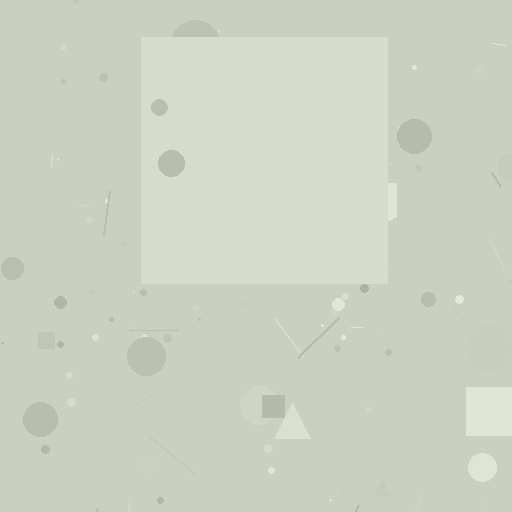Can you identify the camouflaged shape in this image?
The camouflaged shape is a square.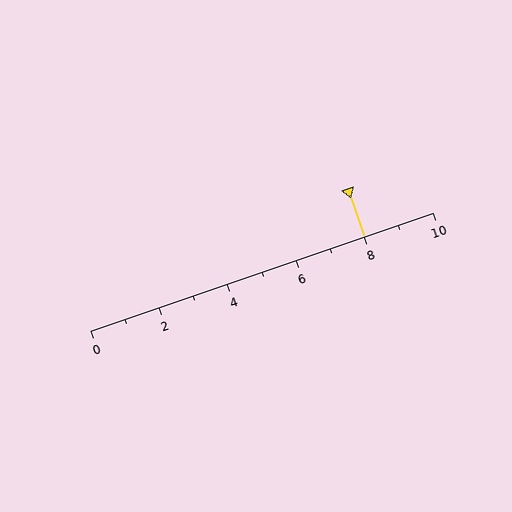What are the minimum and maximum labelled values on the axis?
The axis runs from 0 to 10.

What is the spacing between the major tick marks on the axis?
The major ticks are spaced 2 apart.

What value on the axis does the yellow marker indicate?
The marker indicates approximately 8.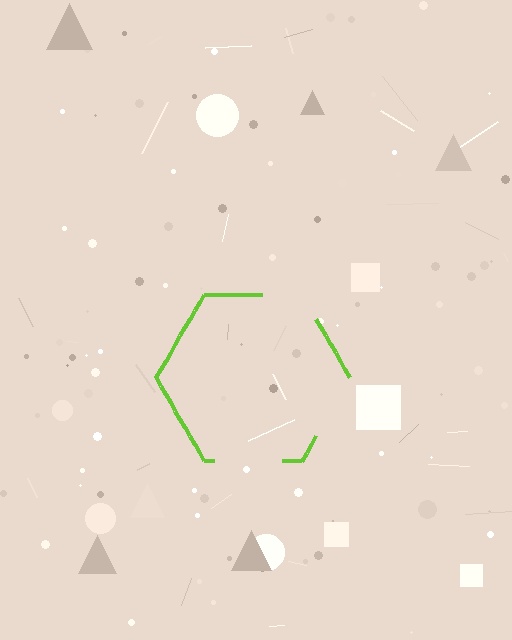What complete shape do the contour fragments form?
The contour fragments form a hexagon.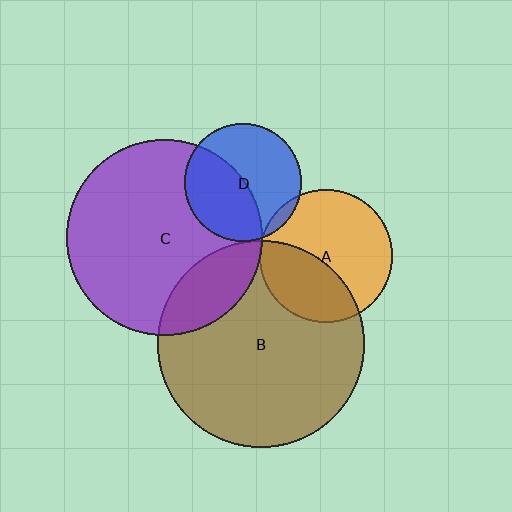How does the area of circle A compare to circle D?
Approximately 1.3 times.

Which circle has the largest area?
Circle B (brown).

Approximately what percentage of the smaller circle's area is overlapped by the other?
Approximately 5%.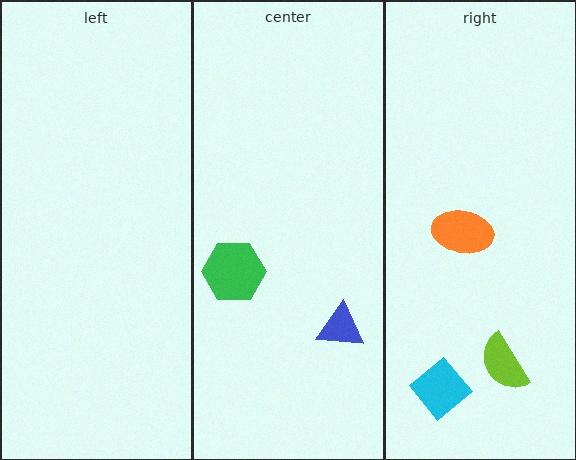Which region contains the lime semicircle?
The right region.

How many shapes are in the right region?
3.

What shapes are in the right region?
The orange ellipse, the cyan diamond, the lime semicircle.